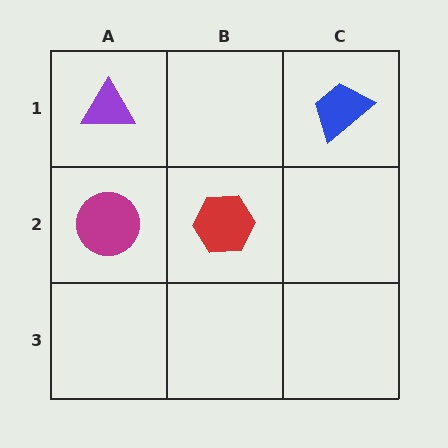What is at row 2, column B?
A red hexagon.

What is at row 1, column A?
A purple triangle.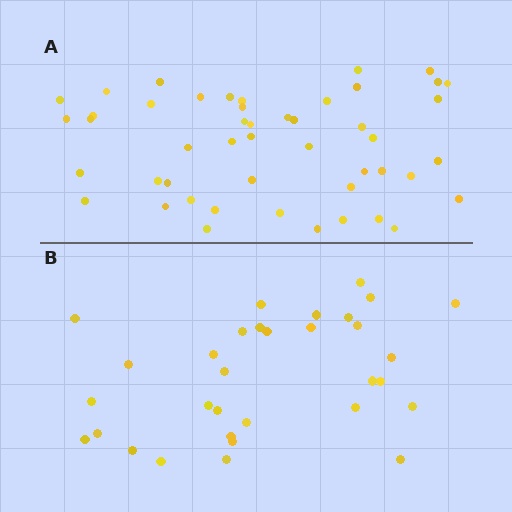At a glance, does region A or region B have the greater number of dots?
Region A (the top region) has more dots.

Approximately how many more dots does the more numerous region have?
Region A has approximately 15 more dots than region B.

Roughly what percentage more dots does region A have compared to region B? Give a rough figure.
About 50% more.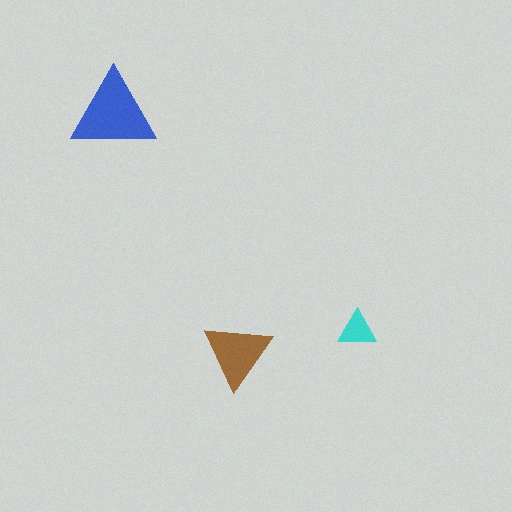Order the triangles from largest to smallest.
the blue one, the brown one, the cyan one.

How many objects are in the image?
There are 3 objects in the image.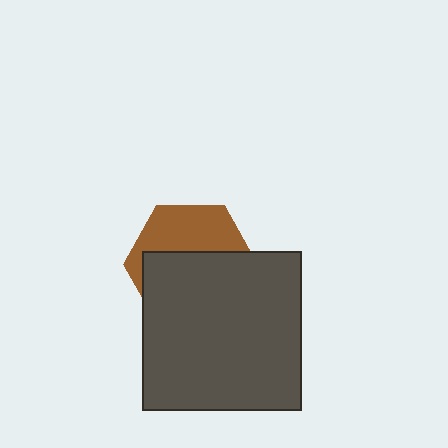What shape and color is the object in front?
The object in front is a dark gray square.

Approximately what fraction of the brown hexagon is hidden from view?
Roughly 60% of the brown hexagon is hidden behind the dark gray square.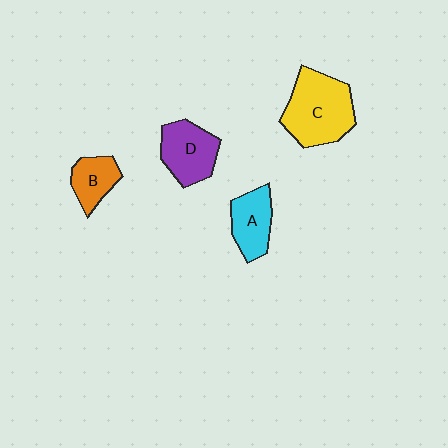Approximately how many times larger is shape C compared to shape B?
Approximately 2.1 times.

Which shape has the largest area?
Shape C (yellow).